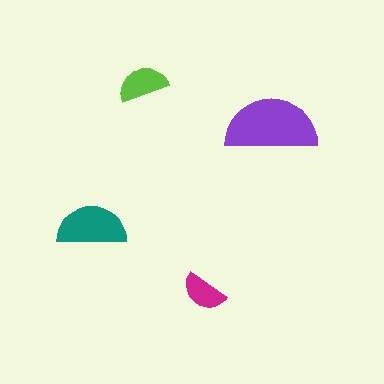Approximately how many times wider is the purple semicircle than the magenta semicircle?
About 2 times wider.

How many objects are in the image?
There are 4 objects in the image.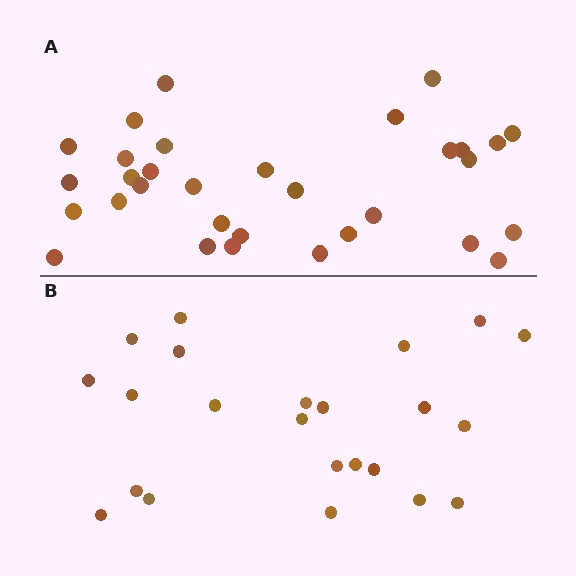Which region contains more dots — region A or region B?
Region A (the top region) has more dots.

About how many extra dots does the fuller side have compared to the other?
Region A has roughly 8 or so more dots than region B.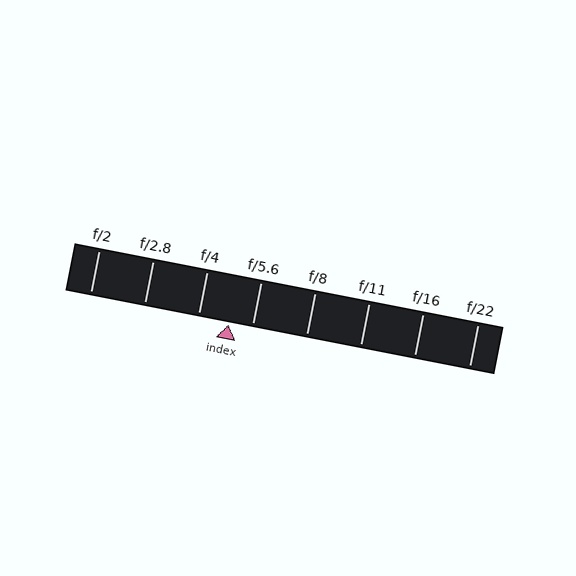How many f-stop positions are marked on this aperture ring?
There are 8 f-stop positions marked.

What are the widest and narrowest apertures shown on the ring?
The widest aperture shown is f/2 and the narrowest is f/22.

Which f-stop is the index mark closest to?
The index mark is closest to f/5.6.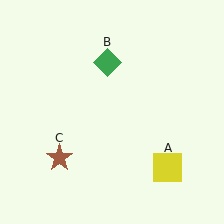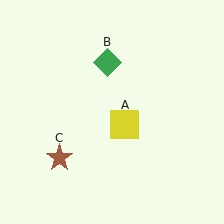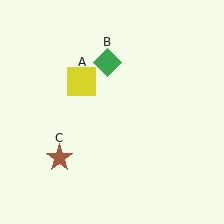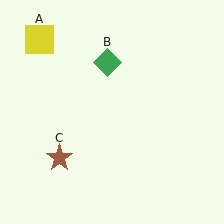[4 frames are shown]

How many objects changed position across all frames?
1 object changed position: yellow square (object A).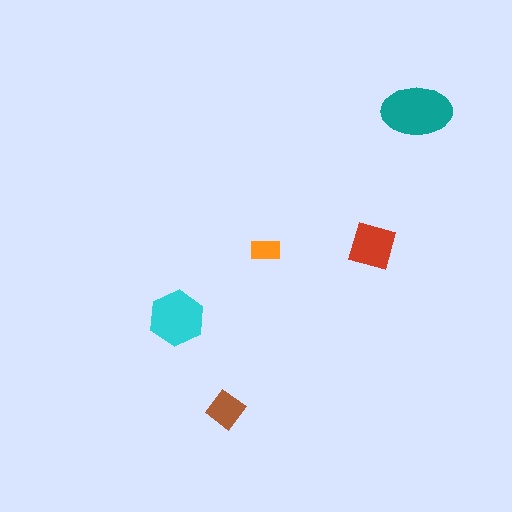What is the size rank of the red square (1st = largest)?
3rd.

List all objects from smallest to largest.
The orange rectangle, the brown diamond, the red square, the cyan hexagon, the teal ellipse.